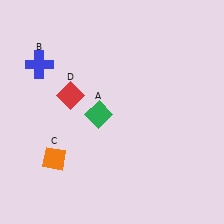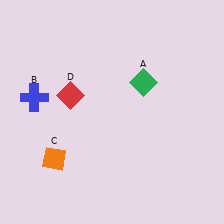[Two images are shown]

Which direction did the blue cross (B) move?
The blue cross (B) moved down.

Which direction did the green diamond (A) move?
The green diamond (A) moved right.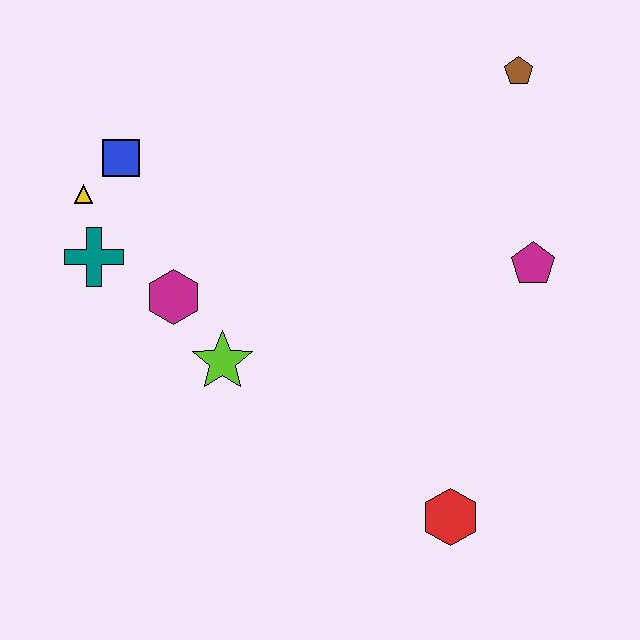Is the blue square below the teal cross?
No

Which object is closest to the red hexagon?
The magenta pentagon is closest to the red hexagon.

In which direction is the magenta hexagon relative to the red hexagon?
The magenta hexagon is to the left of the red hexagon.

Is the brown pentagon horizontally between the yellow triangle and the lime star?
No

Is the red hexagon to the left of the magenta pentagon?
Yes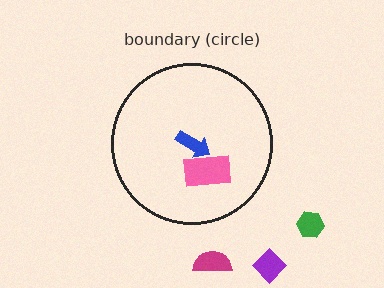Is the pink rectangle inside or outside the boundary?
Inside.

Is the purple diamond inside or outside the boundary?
Outside.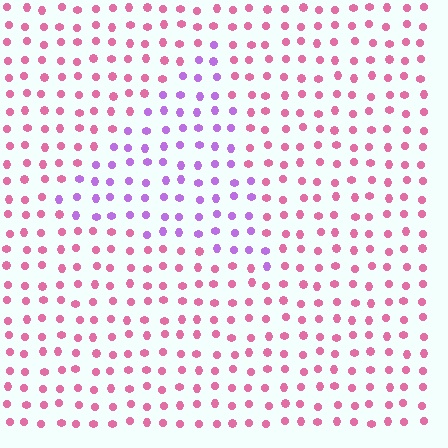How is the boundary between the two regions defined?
The boundary is defined purely by a slight shift in hue (about 51 degrees). Spacing, size, and orientation are identical on both sides.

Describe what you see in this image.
The image is filled with small pink elements in a uniform arrangement. A triangle-shaped region is visible where the elements are tinted to a slightly different hue, forming a subtle color boundary.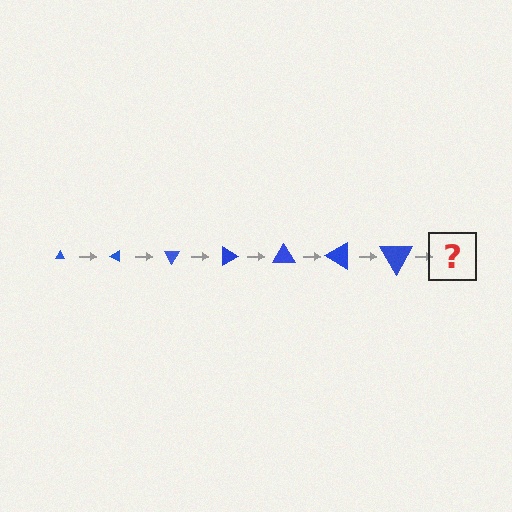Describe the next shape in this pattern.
It should be a triangle, larger than the previous one and rotated 210 degrees from the start.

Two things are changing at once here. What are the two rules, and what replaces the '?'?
The two rules are that the triangle grows larger each step and it rotates 30 degrees each step. The '?' should be a triangle, larger than the previous one and rotated 210 degrees from the start.